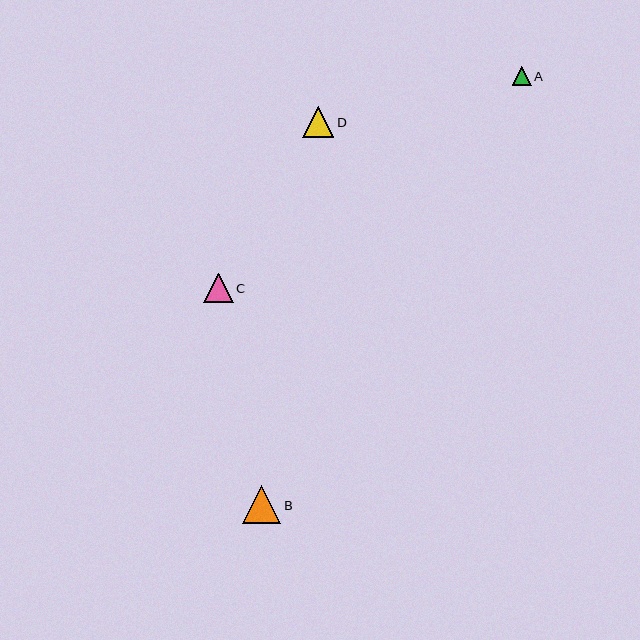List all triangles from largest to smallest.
From largest to smallest: B, D, C, A.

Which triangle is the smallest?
Triangle A is the smallest with a size of approximately 19 pixels.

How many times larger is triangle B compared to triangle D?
Triangle B is approximately 1.2 times the size of triangle D.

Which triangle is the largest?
Triangle B is the largest with a size of approximately 38 pixels.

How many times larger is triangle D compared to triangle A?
Triangle D is approximately 1.6 times the size of triangle A.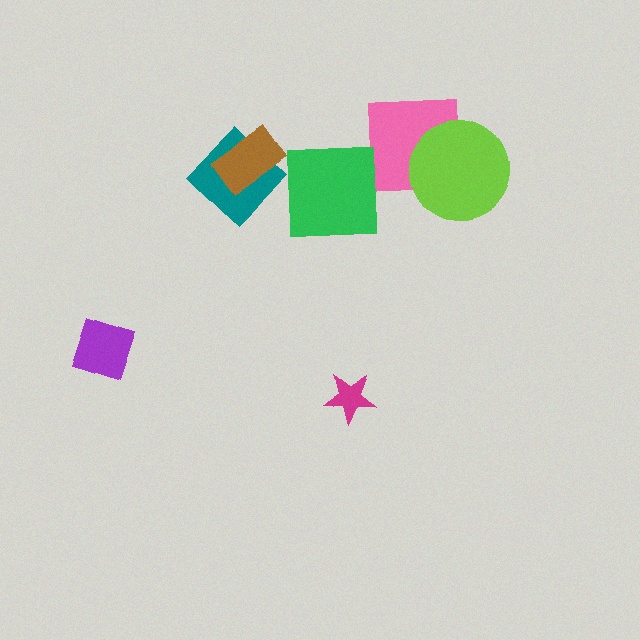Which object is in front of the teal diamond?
The brown rectangle is in front of the teal diamond.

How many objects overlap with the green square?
0 objects overlap with the green square.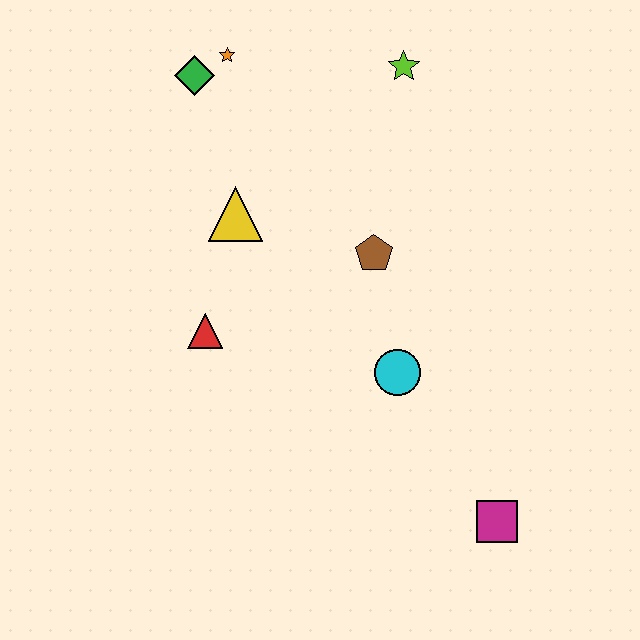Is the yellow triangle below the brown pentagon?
No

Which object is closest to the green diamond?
The orange star is closest to the green diamond.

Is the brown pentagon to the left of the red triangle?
No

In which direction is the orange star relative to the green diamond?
The orange star is to the right of the green diamond.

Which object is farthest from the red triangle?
The magenta square is farthest from the red triangle.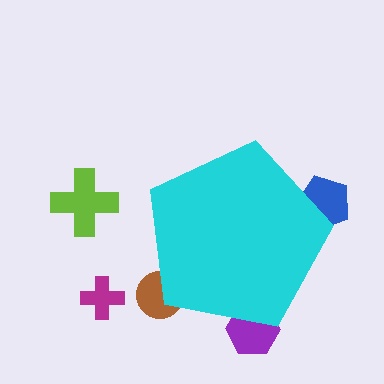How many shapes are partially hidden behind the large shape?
3 shapes are partially hidden.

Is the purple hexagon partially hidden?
Yes, the purple hexagon is partially hidden behind the cyan pentagon.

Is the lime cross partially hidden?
No, the lime cross is fully visible.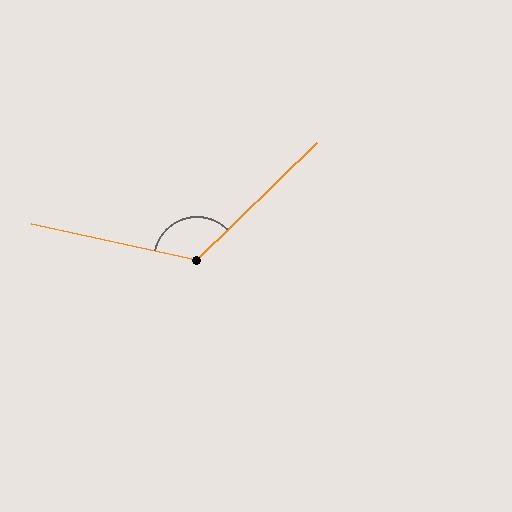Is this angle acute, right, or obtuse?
It is obtuse.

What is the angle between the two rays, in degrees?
Approximately 124 degrees.